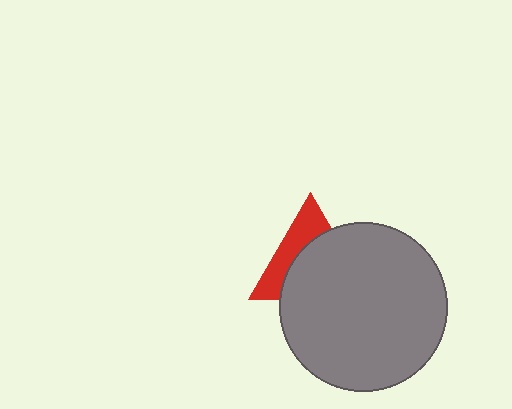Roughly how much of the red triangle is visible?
A small part of it is visible (roughly 40%).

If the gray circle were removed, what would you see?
You would see the complete red triangle.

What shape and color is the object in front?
The object in front is a gray circle.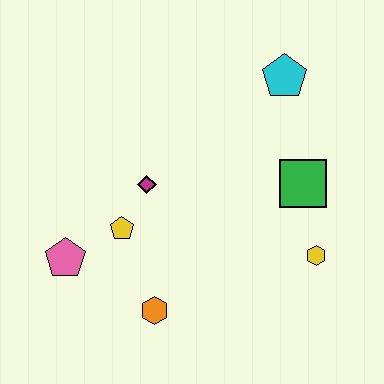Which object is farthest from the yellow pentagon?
The cyan pentagon is farthest from the yellow pentagon.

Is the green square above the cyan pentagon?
No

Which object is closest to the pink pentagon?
The yellow pentagon is closest to the pink pentagon.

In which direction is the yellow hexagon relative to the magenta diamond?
The yellow hexagon is to the right of the magenta diamond.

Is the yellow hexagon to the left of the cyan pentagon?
No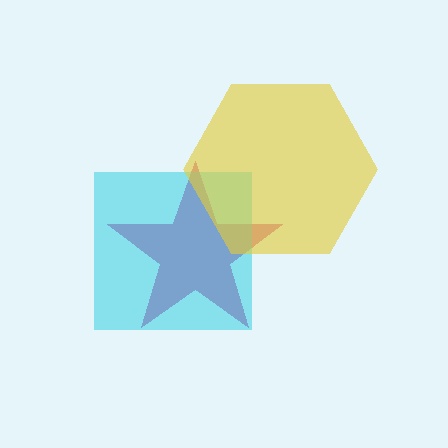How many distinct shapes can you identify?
There are 3 distinct shapes: a magenta star, a cyan square, a yellow hexagon.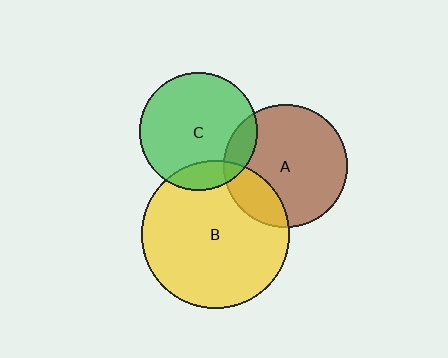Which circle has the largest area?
Circle B (yellow).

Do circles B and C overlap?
Yes.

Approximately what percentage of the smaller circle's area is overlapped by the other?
Approximately 15%.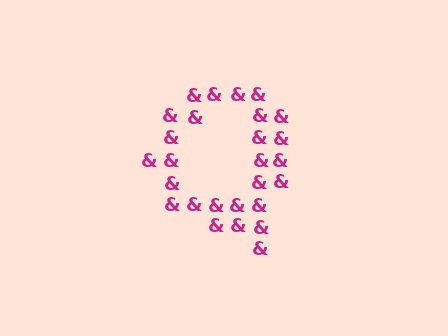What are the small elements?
The small elements are ampersands.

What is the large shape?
The large shape is the letter Q.